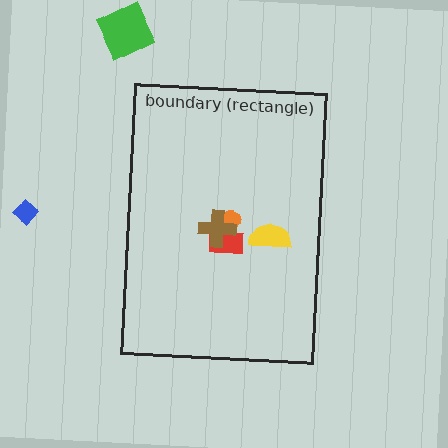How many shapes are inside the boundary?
4 inside, 2 outside.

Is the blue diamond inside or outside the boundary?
Outside.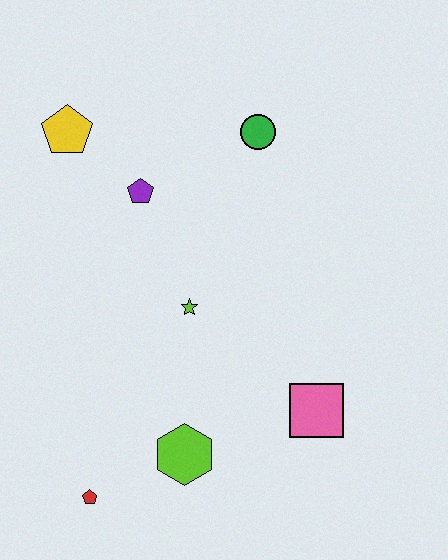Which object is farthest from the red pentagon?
The green circle is farthest from the red pentagon.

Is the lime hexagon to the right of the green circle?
No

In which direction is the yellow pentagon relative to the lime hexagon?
The yellow pentagon is above the lime hexagon.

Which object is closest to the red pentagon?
The lime hexagon is closest to the red pentagon.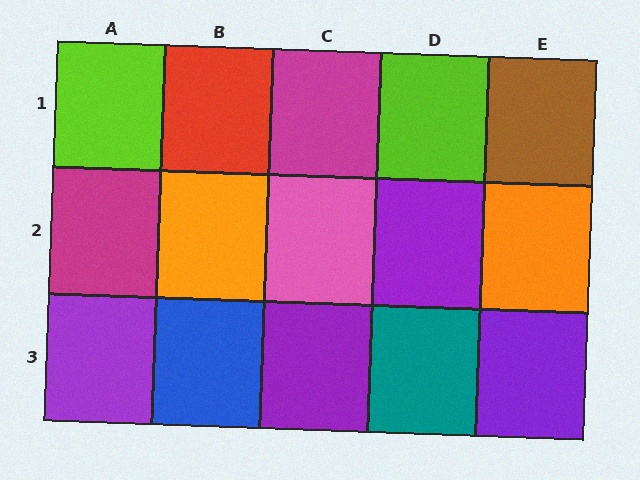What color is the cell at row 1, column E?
Brown.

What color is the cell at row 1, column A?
Lime.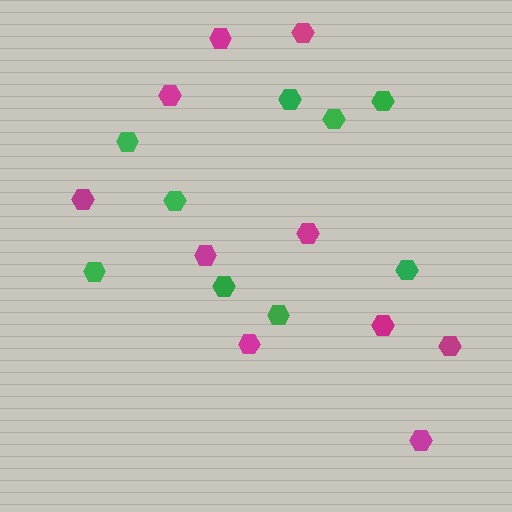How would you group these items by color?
There are 2 groups: one group of green hexagons (9) and one group of magenta hexagons (10).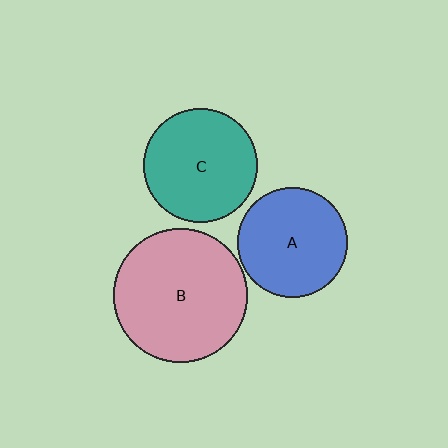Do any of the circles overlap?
No, none of the circles overlap.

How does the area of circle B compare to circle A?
Approximately 1.5 times.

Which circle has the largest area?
Circle B (pink).